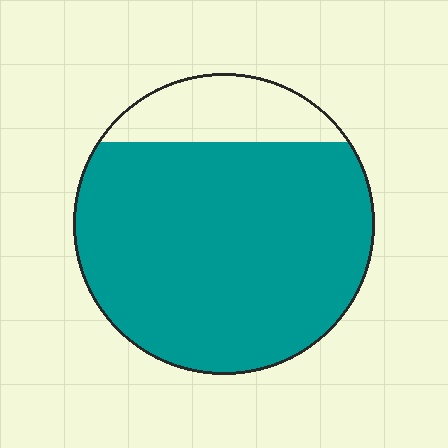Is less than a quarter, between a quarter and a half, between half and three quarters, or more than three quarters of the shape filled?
More than three quarters.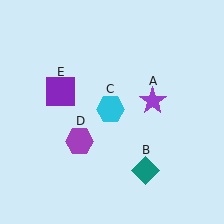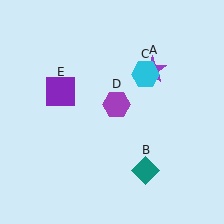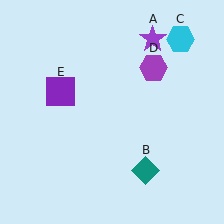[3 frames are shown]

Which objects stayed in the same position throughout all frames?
Teal diamond (object B) and purple square (object E) remained stationary.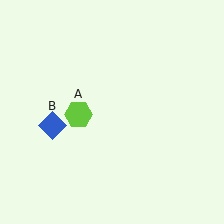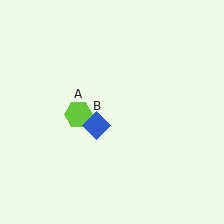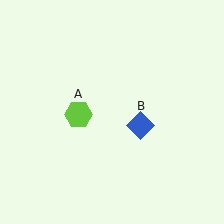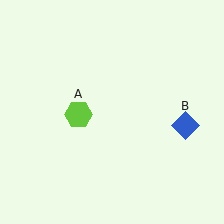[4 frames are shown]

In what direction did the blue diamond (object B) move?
The blue diamond (object B) moved right.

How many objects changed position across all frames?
1 object changed position: blue diamond (object B).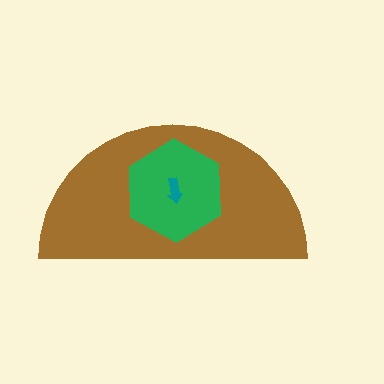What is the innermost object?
The teal arrow.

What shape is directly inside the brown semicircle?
The green hexagon.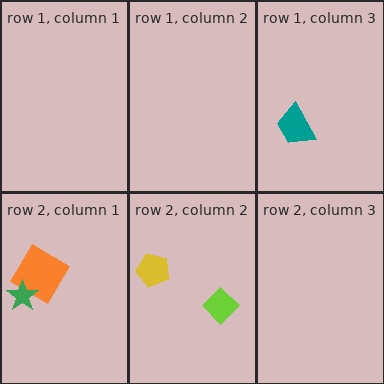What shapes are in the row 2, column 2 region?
The lime diamond, the yellow pentagon.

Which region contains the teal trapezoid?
The row 1, column 3 region.